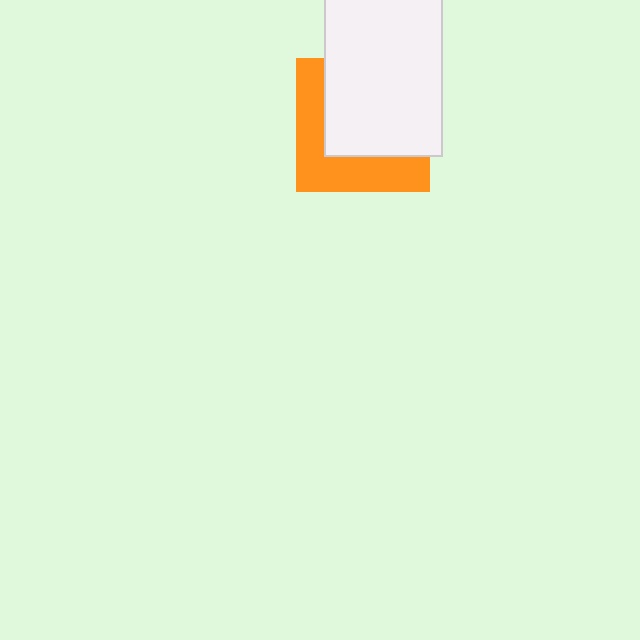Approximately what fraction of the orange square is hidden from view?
Roughly 59% of the orange square is hidden behind the white rectangle.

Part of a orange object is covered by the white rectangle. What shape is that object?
It is a square.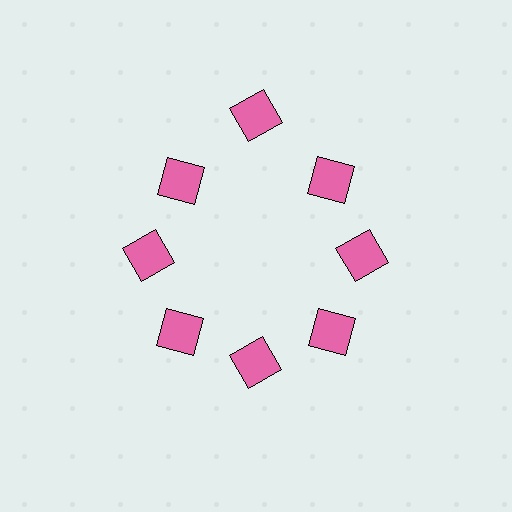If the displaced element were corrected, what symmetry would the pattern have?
It would have 8-fold rotational symmetry — the pattern would map onto itself every 45 degrees.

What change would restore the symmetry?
The symmetry would be restored by moving it inward, back onto the ring so that all 8 squares sit at equal angles and equal distance from the center.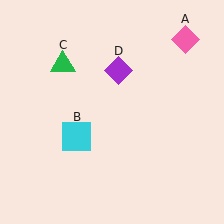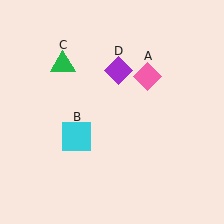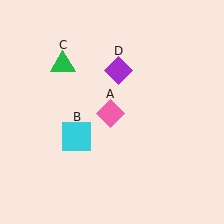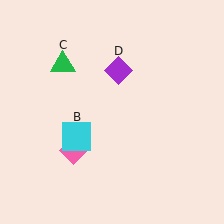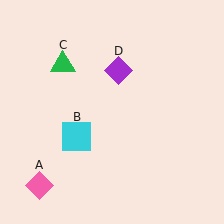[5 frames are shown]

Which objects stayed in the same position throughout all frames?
Cyan square (object B) and green triangle (object C) and purple diamond (object D) remained stationary.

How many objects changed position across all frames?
1 object changed position: pink diamond (object A).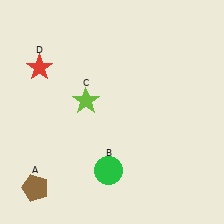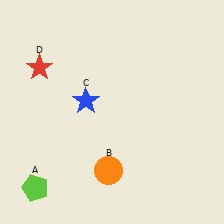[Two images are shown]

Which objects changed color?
A changed from brown to lime. B changed from green to orange. C changed from lime to blue.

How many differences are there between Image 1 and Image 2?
There are 3 differences between the two images.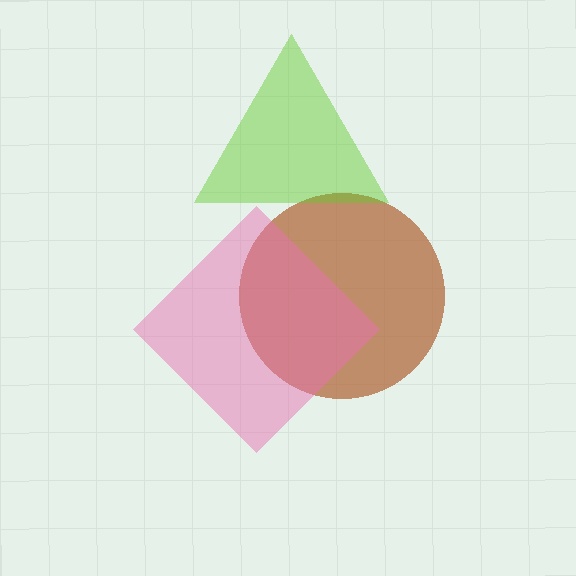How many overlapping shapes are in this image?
There are 3 overlapping shapes in the image.